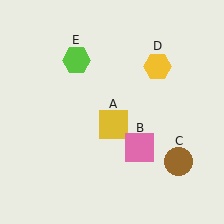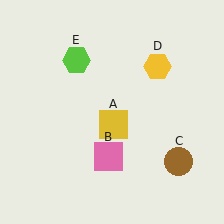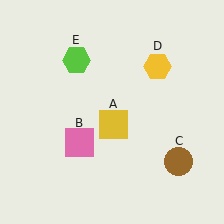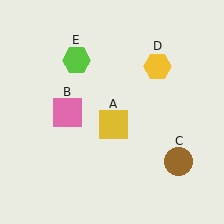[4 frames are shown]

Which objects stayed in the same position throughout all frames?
Yellow square (object A) and brown circle (object C) and yellow hexagon (object D) and lime hexagon (object E) remained stationary.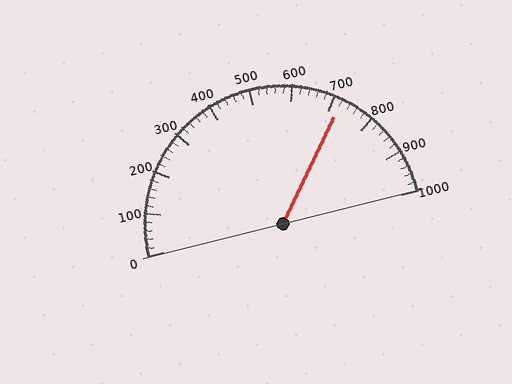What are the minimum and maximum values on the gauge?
The gauge ranges from 0 to 1000.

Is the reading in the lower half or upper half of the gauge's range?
The reading is in the upper half of the range (0 to 1000).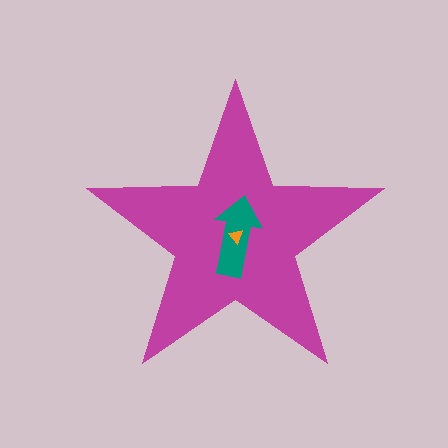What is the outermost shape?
The magenta star.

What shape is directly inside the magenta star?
The teal arrow.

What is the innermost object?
The orange triangle.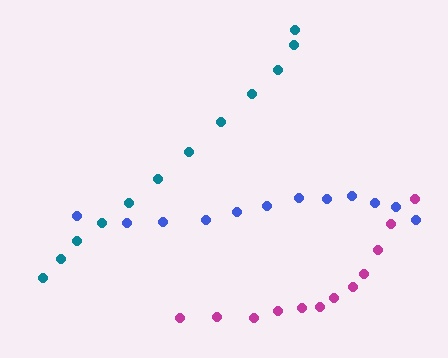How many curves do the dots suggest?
There are 3 distinct paths.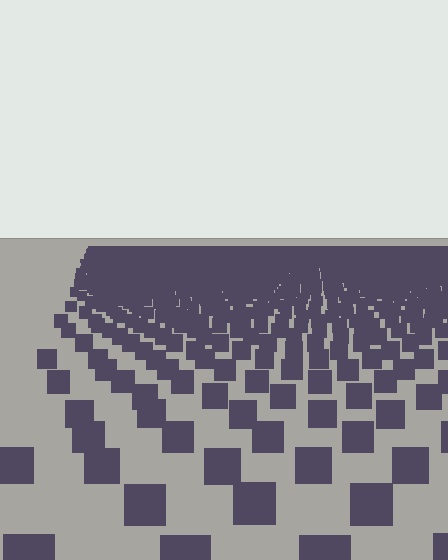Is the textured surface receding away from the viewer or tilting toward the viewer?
The surface is receding away from the viewer. Texture elements get smaller and denser toward the top.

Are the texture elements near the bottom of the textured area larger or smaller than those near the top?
Larger. Near the bottom, elements are closer to the viewer and appear at a bigger on-screen size.